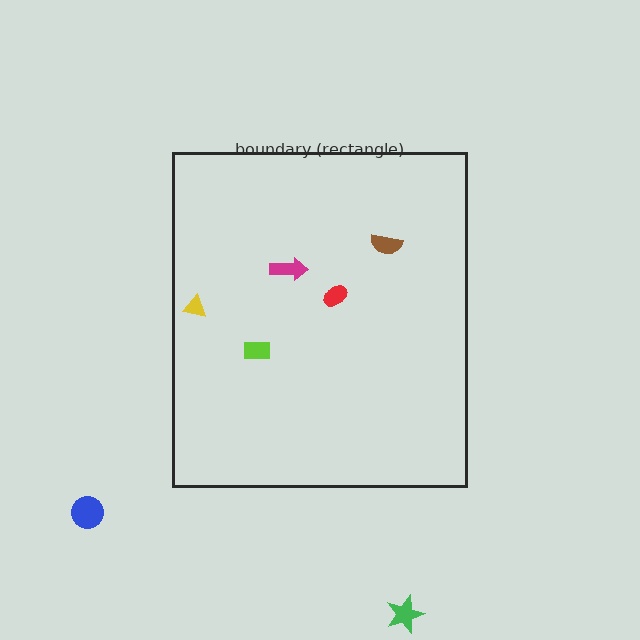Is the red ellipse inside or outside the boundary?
Inside.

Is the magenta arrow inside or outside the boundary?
Inside.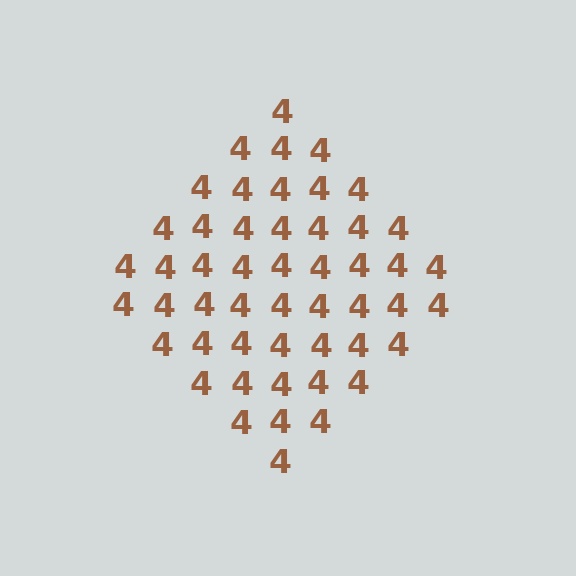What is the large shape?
The large shape is a diamond.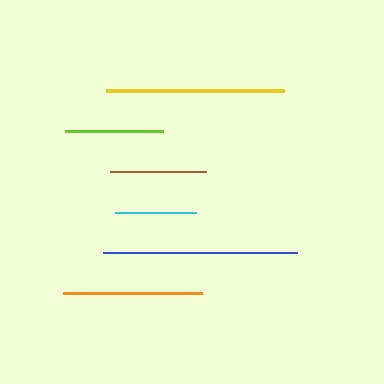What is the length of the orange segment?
The orange segment is approximately 138 pixels long.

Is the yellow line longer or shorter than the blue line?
The blue line is longer than the yellow line.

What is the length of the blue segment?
The blue segment is approximately 194 pixels long.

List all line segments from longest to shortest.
From longest to shortest: blue, yellow, orange, lime, brown, cyan.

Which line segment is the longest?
The blue line is the longest at approximately 194 pixels.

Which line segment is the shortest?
The cyan line is the shortest at approximately 81 pixels.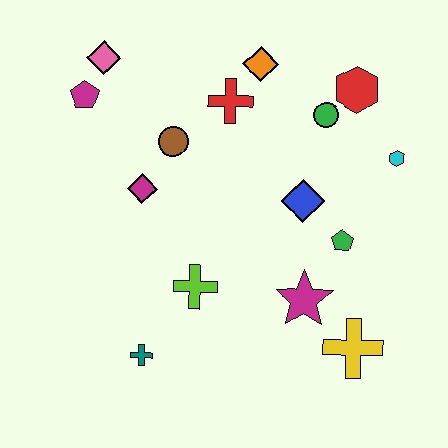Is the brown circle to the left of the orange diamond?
Yes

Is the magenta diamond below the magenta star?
No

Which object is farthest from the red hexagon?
The teal cross is farthest from the red hexagon.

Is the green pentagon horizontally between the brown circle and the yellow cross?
Yes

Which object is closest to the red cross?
The orange diamond is closest to the red cross.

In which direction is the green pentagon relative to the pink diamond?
The green pentagon is to the right of the pink diamond.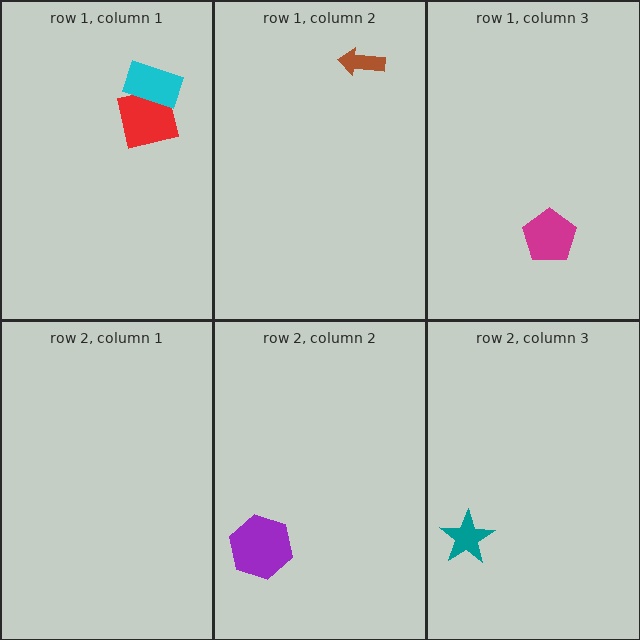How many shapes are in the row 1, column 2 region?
1.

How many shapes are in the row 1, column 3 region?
1.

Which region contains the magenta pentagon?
The row 1, column 3 region.